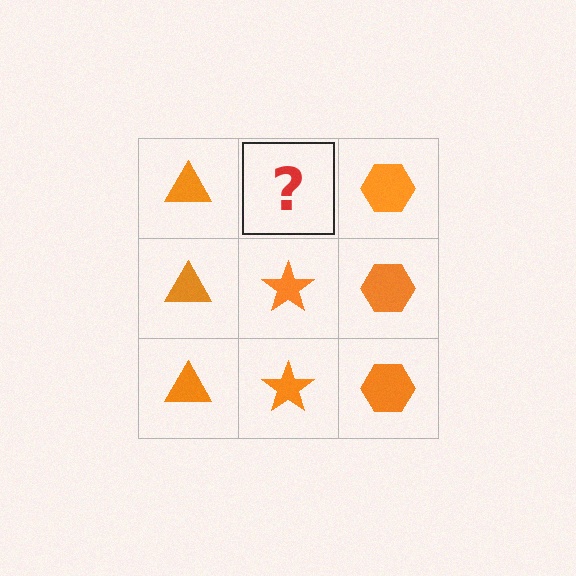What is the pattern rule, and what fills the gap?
The rule is that each column has a consistent shape. The gap should be filled with an orange star.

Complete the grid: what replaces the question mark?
The question mark should be replaced with an orange star.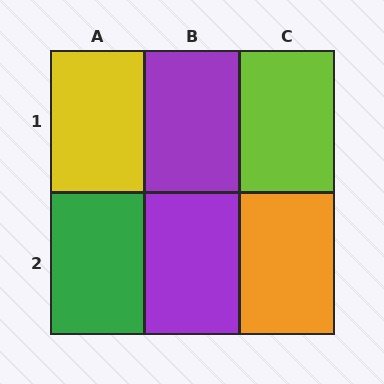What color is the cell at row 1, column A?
Yellow.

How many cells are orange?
1 cell is orange.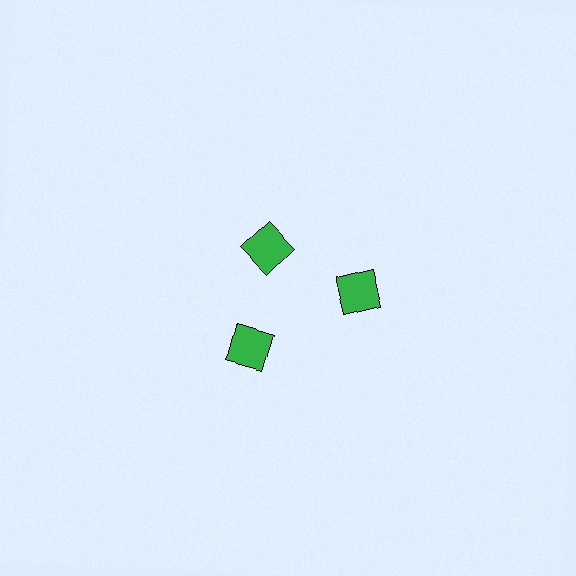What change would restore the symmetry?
The symmetry would be restored by moving it outward, back onto the ring so that all 3 squares sit at equal angles and equal distance from the center.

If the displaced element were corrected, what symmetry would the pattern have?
It would have 3-fold rotational symmetry — the pattern would map onto itself every 120 degrees.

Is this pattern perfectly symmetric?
No. The 3 green squares are arranged in a ring, but one element near the 11 o'clock position is pulled inward toward the center, breaking the 3-fold rotational symmetry.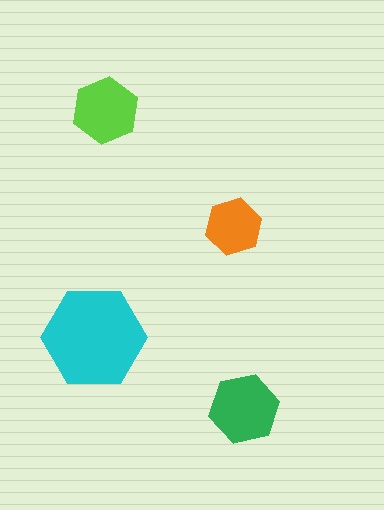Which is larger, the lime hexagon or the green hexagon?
The green one.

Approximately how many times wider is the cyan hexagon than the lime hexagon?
About 1.5 times wider.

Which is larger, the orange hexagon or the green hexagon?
The green one.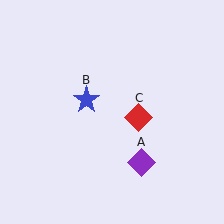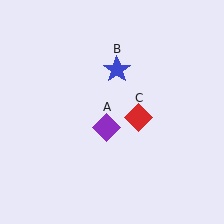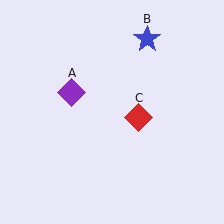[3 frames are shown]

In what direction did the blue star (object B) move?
The blue star (object B) moved up and to the right.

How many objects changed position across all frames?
2 objects changed position: purple diamond (object A), blue star (object B).